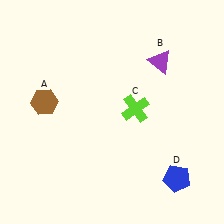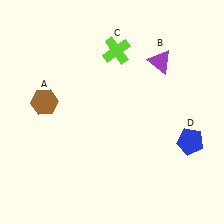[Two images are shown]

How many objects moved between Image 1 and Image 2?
2 objects moved between the two images.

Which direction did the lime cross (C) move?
The lime cross (C) moved up.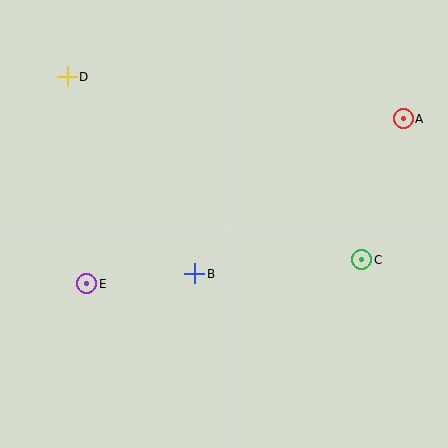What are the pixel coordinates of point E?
Point E is at (87, 284).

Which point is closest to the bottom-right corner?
Point C is closest to the bottom-right corner.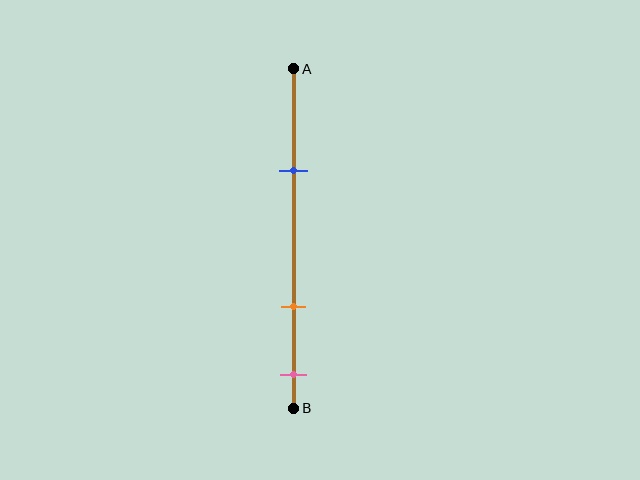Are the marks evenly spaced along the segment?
No, the marks are not evenly spaced.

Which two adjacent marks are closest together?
The orange and pink marks are the closest adjacent pair.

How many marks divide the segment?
There are 3 marks dividing the segment.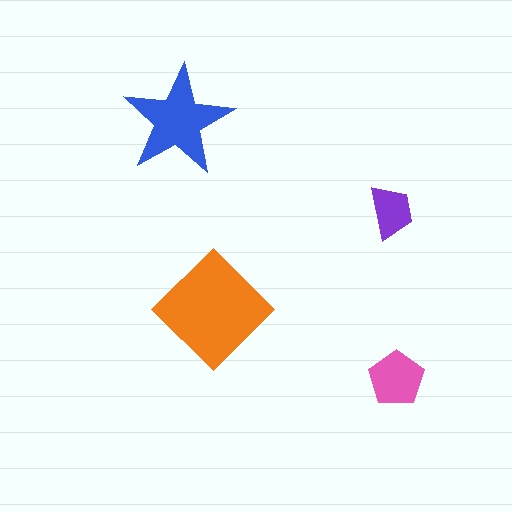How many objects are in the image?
There are 4 objects in the image.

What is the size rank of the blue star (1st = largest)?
2nd.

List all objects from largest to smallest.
The orange diamond, the blue star, the pink pentagon, the purple trapezoid.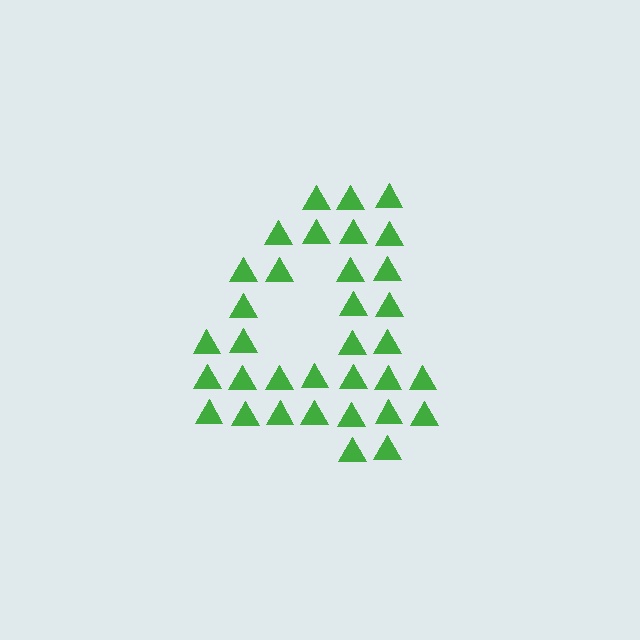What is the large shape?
The large shape is the digit 4.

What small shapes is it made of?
It is made of small triangles.